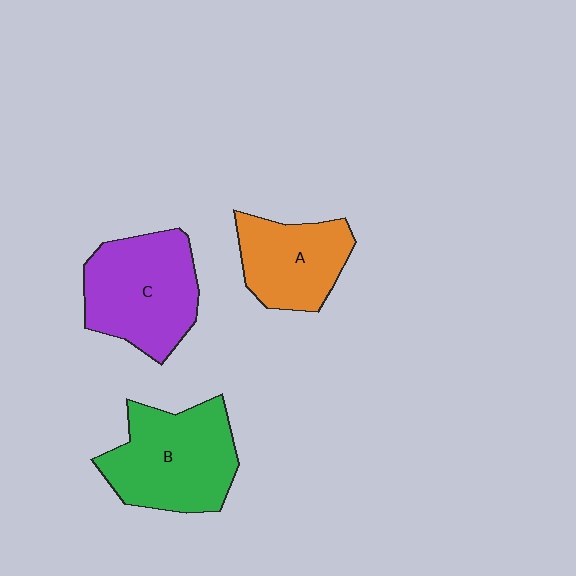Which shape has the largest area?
Shape B (green).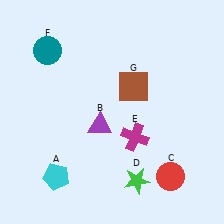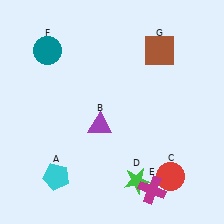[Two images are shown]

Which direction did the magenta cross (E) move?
The magenta cross (E) moved down.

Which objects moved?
The objects that moved are: the magenta cross (E), the brown square (G).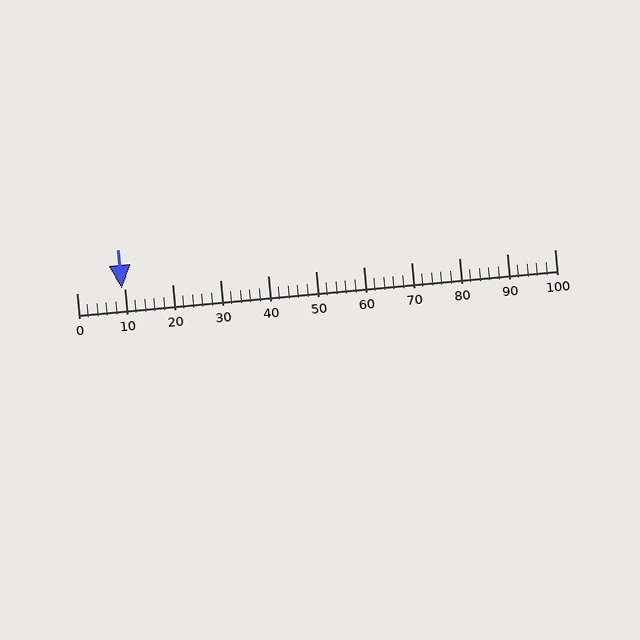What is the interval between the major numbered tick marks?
The major tick marks are spaced 10 units apart.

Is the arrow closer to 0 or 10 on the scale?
The arrow is closer to 10.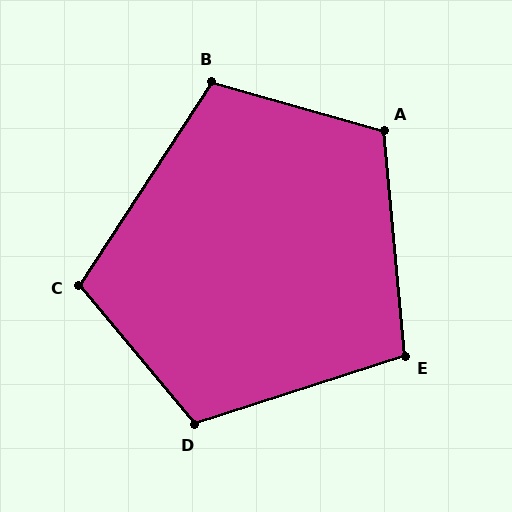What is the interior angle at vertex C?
Approximately 107 degrees (obtuse).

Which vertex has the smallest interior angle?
E, at approximately 103 degrees.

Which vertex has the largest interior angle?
D, at approximately 112 degrees.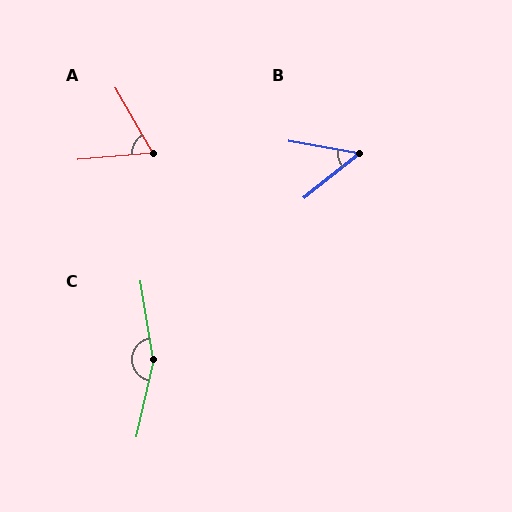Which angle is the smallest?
B, at approximately 49 degrees.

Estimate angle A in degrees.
Approximately 65 degrees.